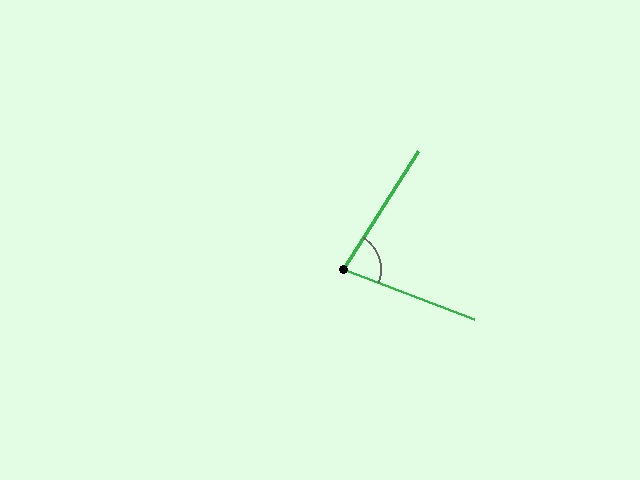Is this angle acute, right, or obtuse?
It is acute.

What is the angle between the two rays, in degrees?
Approximately 79 degrees.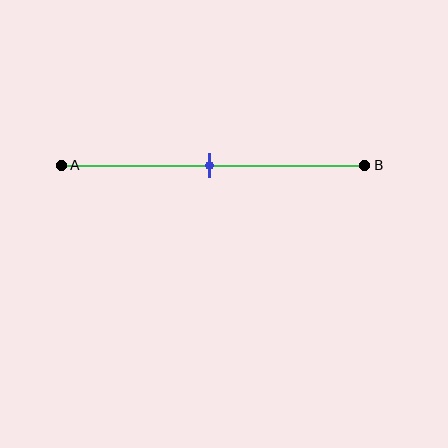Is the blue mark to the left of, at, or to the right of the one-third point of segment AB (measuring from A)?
The blue mark is to the right of the one-third point of segment AB.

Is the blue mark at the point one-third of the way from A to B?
No, the mark is at about 50% from A, not at the 33% one-third point.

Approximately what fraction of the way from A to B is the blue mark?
The blue mark is approximately 50% of the way from A to B.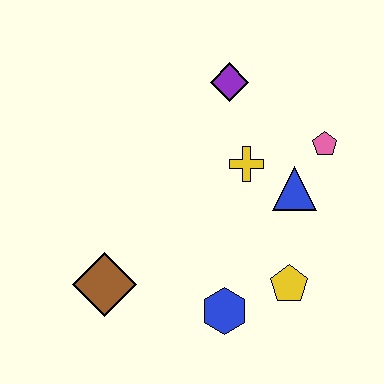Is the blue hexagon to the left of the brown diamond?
No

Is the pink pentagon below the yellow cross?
No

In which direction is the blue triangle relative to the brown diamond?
The blue triangle is to the right of the brown diamond.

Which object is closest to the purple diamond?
The yellow cross is closest to the purple diamond.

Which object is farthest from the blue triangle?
The brown diamond is farthest from the blue triangle.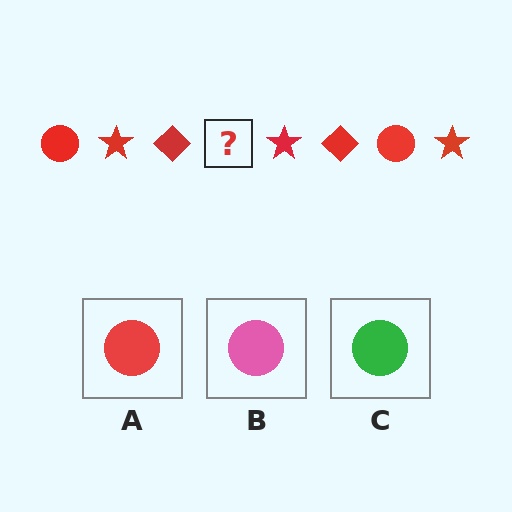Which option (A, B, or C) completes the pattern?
A.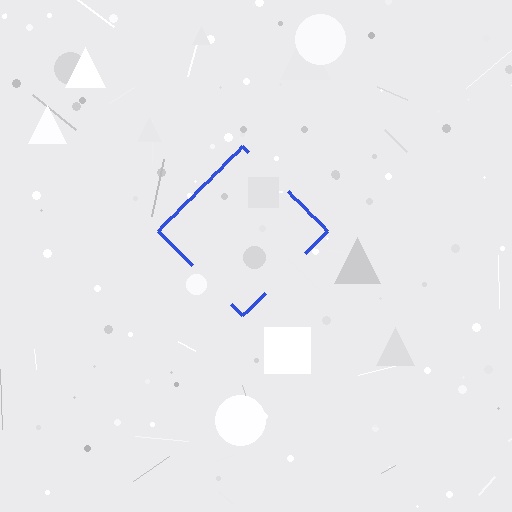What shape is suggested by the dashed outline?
The dashed outline suggests a diamond.